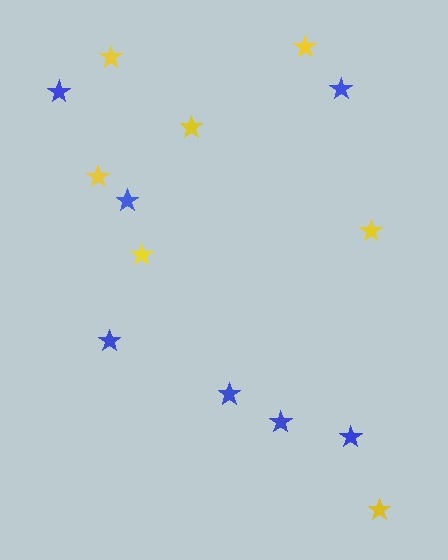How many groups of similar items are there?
There are 2 groups: one group of blue stars (7) and one group of yellow stars (7).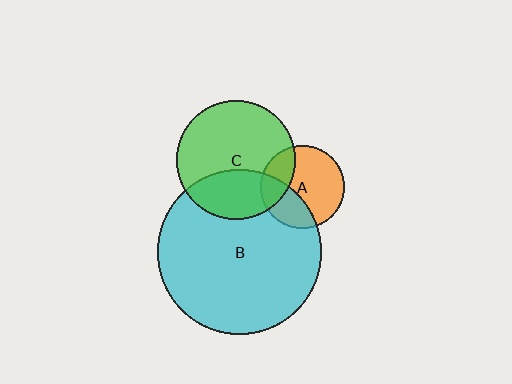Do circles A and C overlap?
Yes.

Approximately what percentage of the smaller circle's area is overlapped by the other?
Approximately 25%.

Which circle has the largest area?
Circle B (cyan).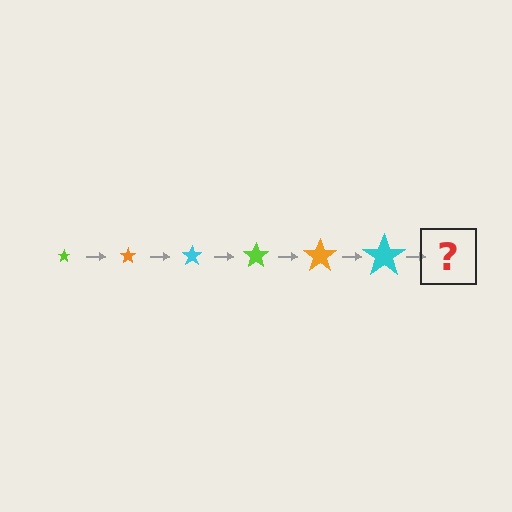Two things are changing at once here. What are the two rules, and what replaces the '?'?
The two rules are that the star grows larger each step and the color cycles through lime, orange, and cyan. The '?' should be a lime star, larger than the previous one.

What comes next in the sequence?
The next element should be a lime star, larger than the previous one.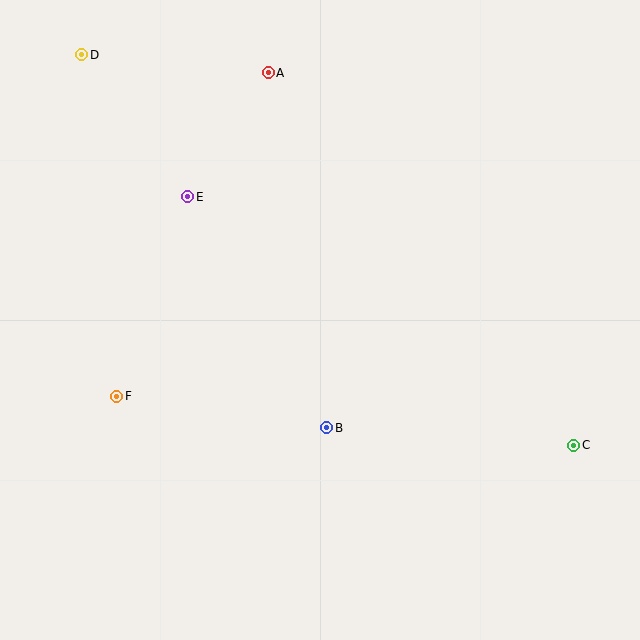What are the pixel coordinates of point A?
Point A is at (268, 73).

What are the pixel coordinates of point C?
Point C is at (574, 445).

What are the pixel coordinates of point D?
Point D is at (82, 55).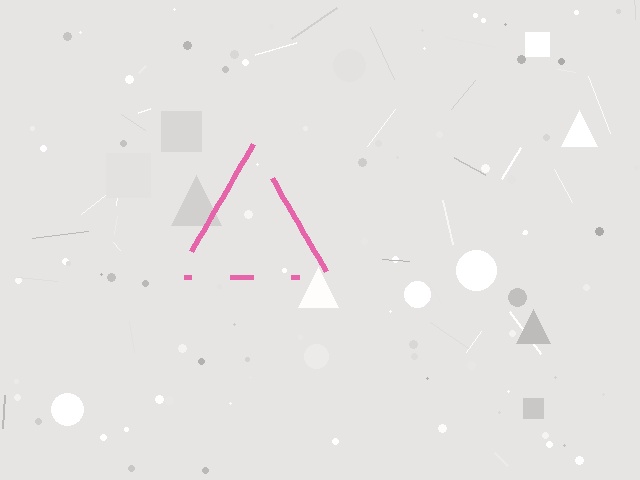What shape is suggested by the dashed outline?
The dashed outline suggests a triangle.